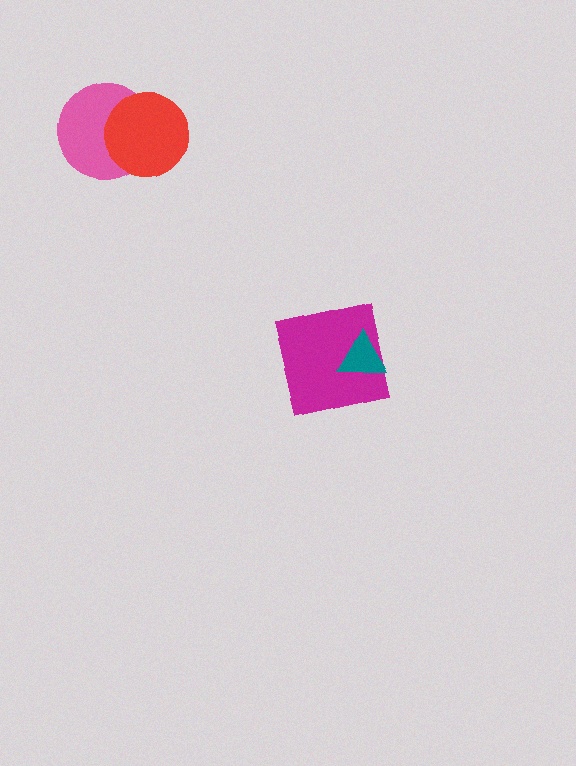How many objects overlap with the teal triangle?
1 object overlaps with the teal triangle.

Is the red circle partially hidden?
No, no other shape covers it.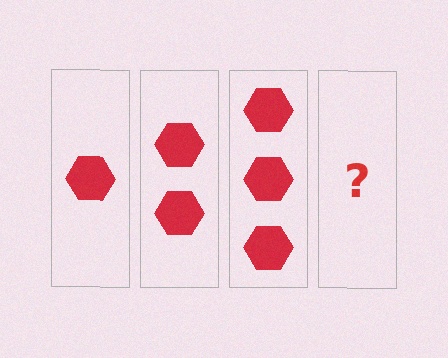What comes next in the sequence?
The next element should be 4 hexagons.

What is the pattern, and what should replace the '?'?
The pattern is that each step adds one more hexagon. The '?' should be 4 hexagons.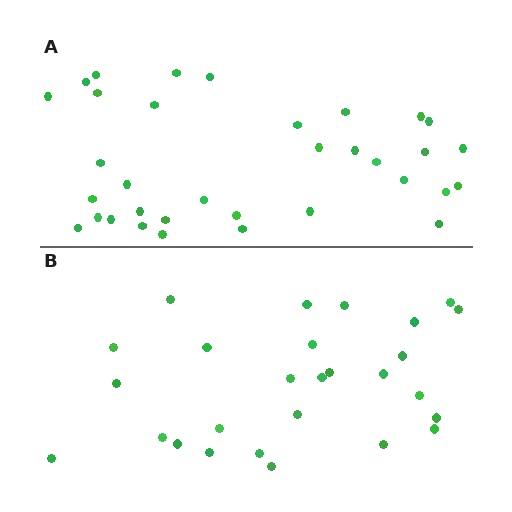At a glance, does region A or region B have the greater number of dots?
Region A (the top region) has more dots.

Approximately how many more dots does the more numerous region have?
Region A has roughly 8 or so more dots than region B.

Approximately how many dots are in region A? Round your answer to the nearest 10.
About 30 dots. (The exact count is 34, which rounds to 30.)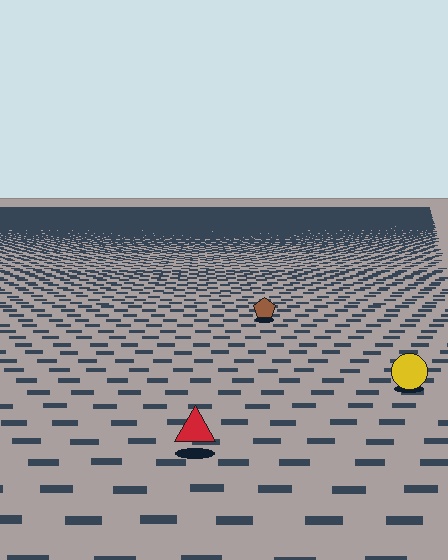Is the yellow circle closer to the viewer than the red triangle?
No. The red triangle is closer — you can tell from the texture gradient: the ground texture is coarser near it.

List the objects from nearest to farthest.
From nearest to farthest: the red triangle, the yellow circle, the brown pentagon.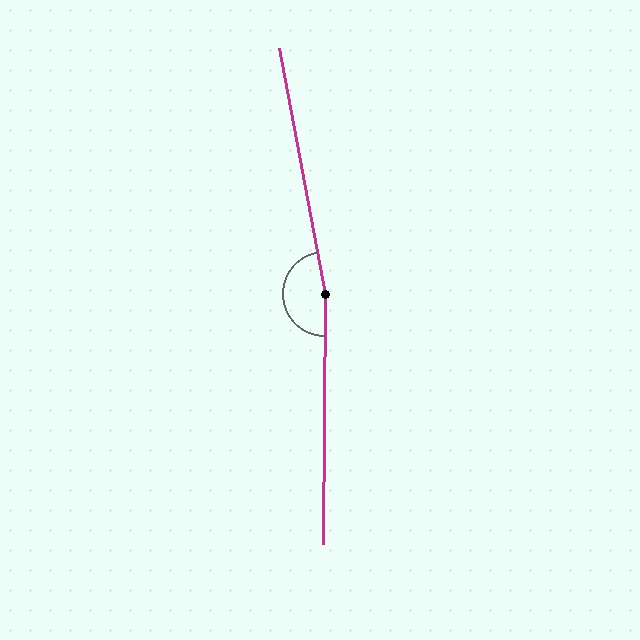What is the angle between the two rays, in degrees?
Approximately 169 degrees.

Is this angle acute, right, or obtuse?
It is obtuse.